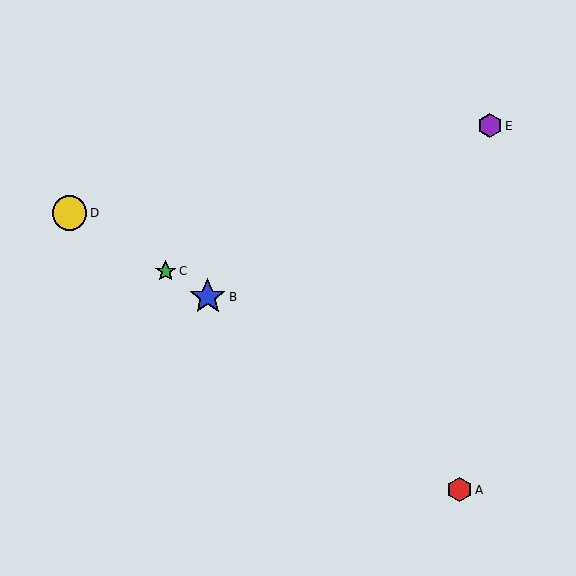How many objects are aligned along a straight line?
3 objects (B, C, D) are aligned along a straight line.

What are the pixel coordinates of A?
Object A is at (460, 490).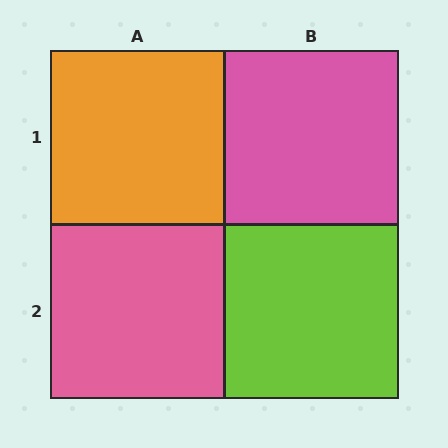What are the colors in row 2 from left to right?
Pink, lime.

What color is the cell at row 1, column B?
Pink.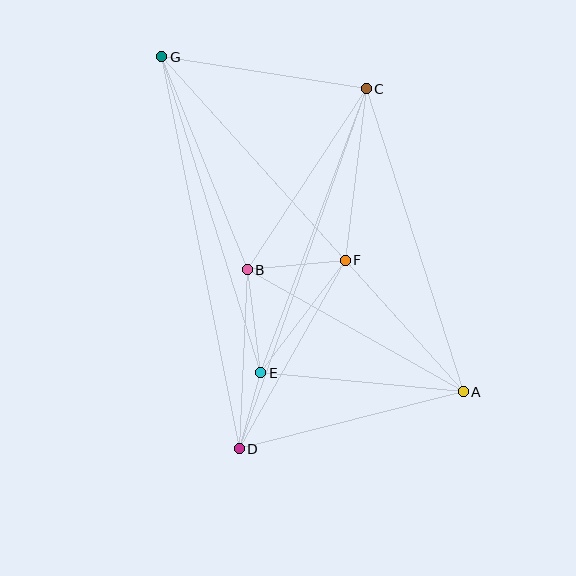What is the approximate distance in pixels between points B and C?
The distance between B and C is approximately 217 pixels.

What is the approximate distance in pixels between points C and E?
The distance between C and E is approximately 303 pixels.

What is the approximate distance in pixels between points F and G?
The distance between F and G is approximately 274 pixels.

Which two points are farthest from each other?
Points A and G are farthest from each other.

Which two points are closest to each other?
Points D and E are closest to each other.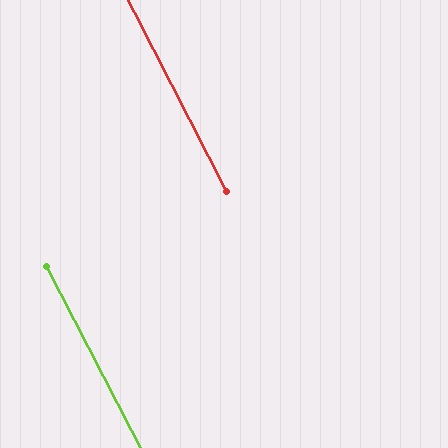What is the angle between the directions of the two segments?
Approximately 0 degrees.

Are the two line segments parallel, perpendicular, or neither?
Parallel — their directions differ by only 0.4°.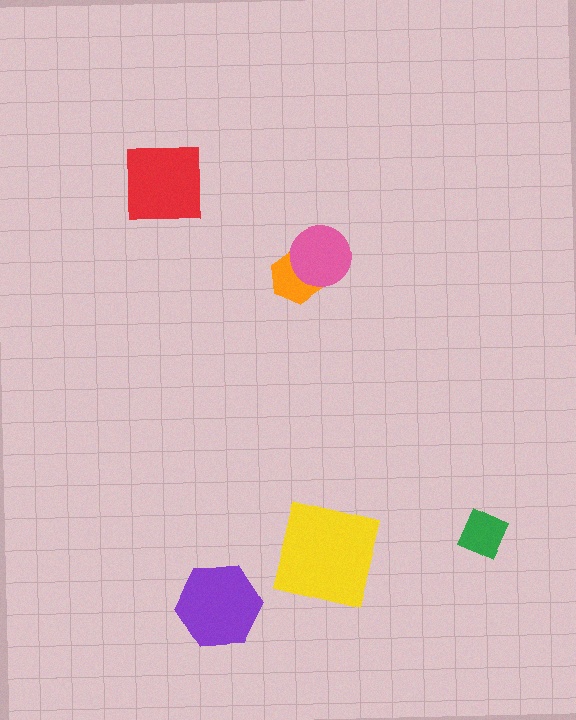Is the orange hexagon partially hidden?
Yes, it is partially covered by another shape.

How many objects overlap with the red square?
0 objects overlap with the red square.